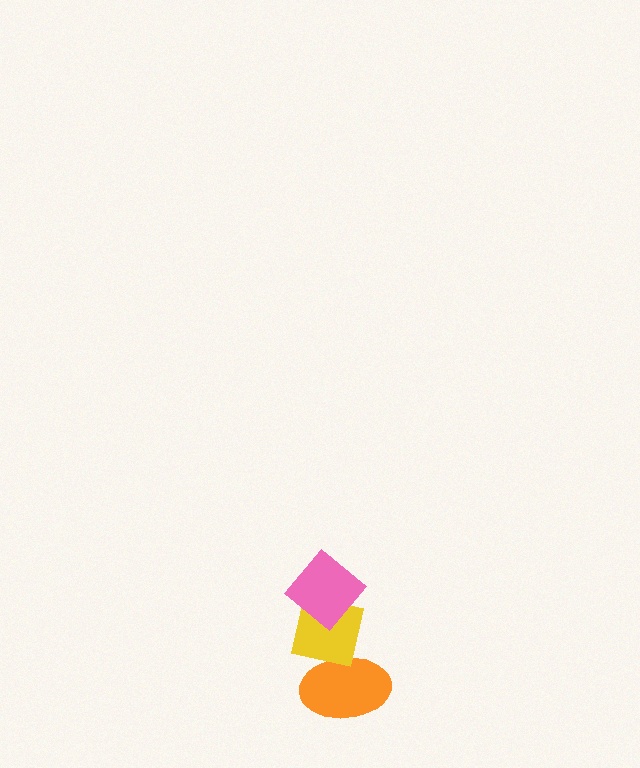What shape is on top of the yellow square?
The pink diamond is on top of the yellow square.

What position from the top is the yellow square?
The yellow square is 2nd from the top.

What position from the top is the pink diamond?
The pink diamond is 1st from the top.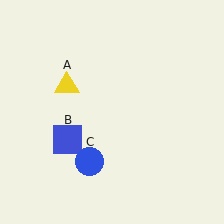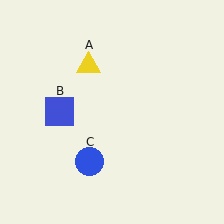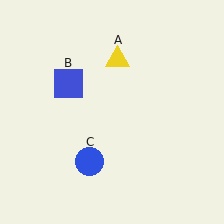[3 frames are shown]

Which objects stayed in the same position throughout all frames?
Blue circle (object C) remained stationary.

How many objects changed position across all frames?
2 objects changed position: yellow triangle (object A), blue square (object B).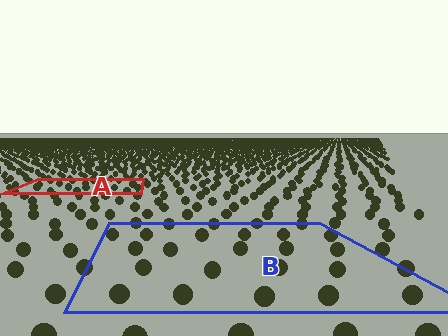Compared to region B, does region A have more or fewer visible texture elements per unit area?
Region A has more texture elements per unit area — they are packed more densely because it is farther away.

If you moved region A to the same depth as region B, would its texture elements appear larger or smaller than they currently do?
They would appear larger. At a closer depth, the same texture elements are projected at a bigger on-screen size.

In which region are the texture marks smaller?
The texture marks are smaller in region A, because it is farther away.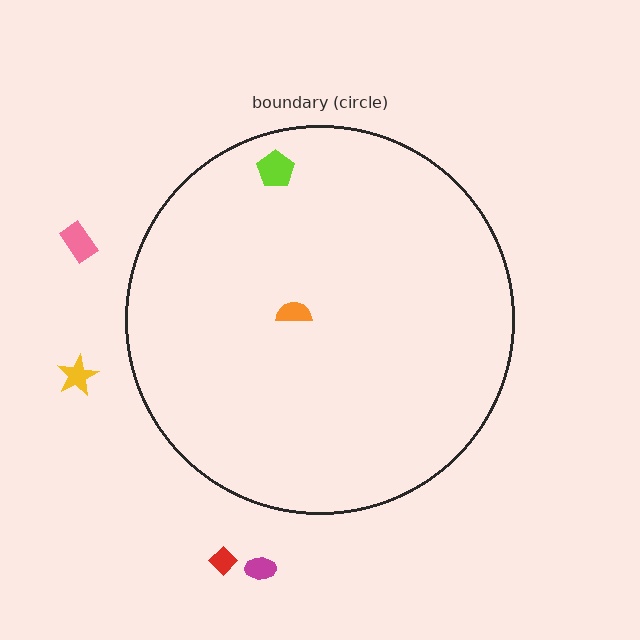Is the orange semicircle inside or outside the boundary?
Inside.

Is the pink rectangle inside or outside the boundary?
Outside.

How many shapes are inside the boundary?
2 inside, 4 outside.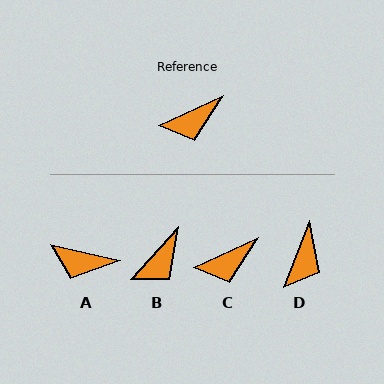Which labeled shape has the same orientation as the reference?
C.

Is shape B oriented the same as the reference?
No, it is off by about 24 degrees.